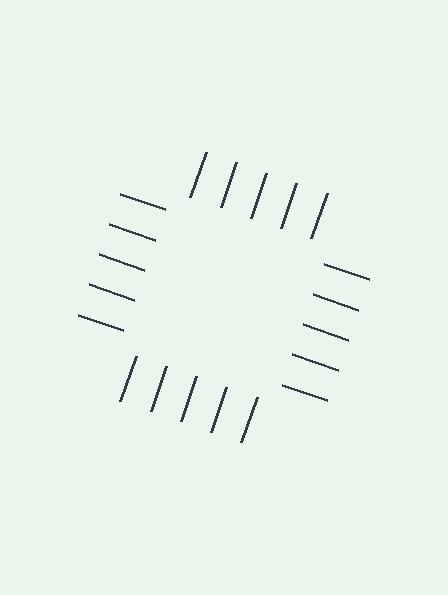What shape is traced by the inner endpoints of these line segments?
An illusory square — the line segments terminate on its edges but no continuous stroke is drawn.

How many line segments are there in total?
20 — 5 along each of the 4 edges.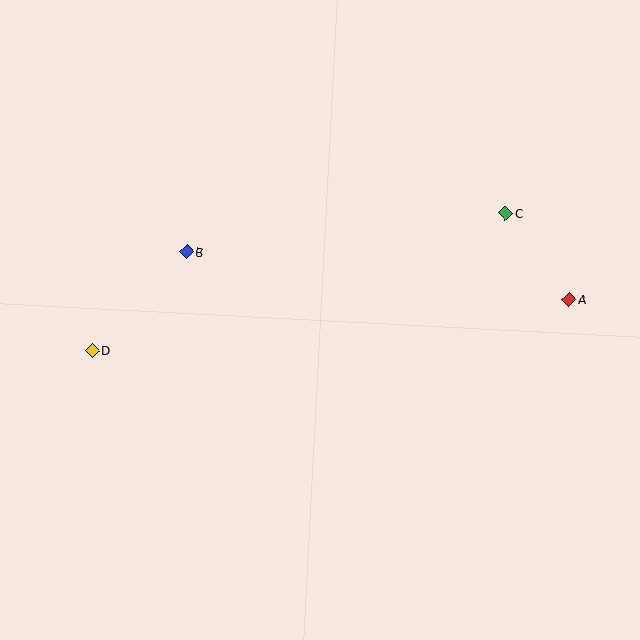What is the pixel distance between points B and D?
The distance between B and D is 136 pixels.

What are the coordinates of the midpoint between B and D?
The midpoint between B and D is at (140, 301).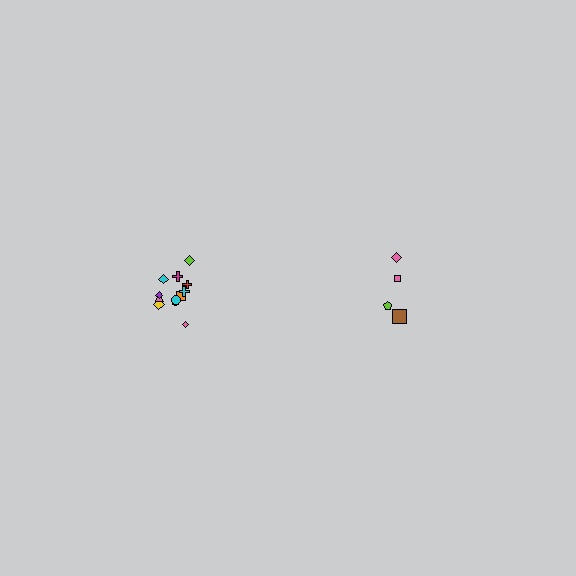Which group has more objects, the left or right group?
The left group.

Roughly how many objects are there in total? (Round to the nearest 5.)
Roughly 15 objects in total.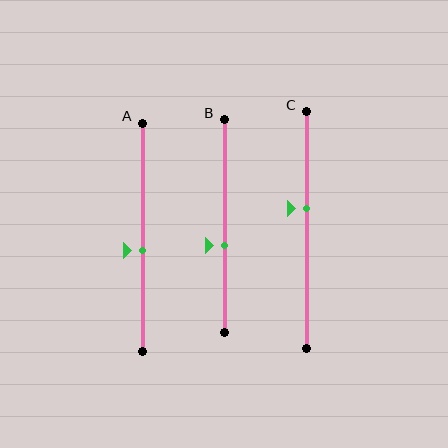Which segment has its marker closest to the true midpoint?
Segment A has its marker closest to the true midpoint.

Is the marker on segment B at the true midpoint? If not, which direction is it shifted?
No, the marker on segment B is shifted downward by about 9% of the segment length.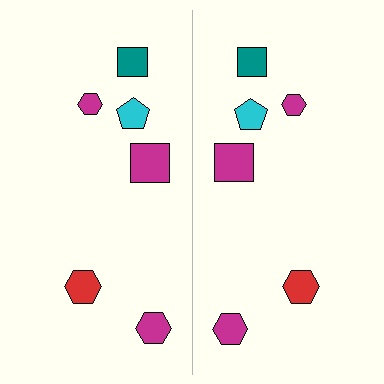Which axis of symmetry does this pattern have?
The pattern has a vertical axis of symmetry running through the center of the image.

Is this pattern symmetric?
Yes, this pattern has bilateral (reflection) symmetry.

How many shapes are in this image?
There are 12 shapes in this image.